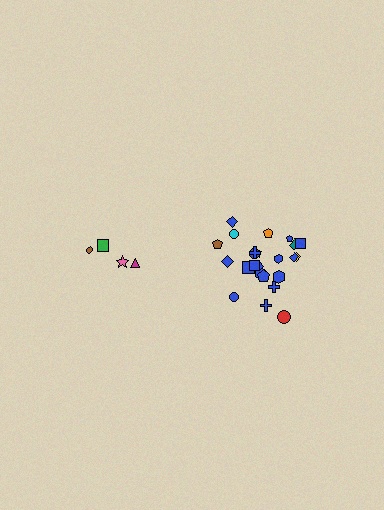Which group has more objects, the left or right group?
The right group.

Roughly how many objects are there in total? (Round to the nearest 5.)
Roughly 30 objects in total.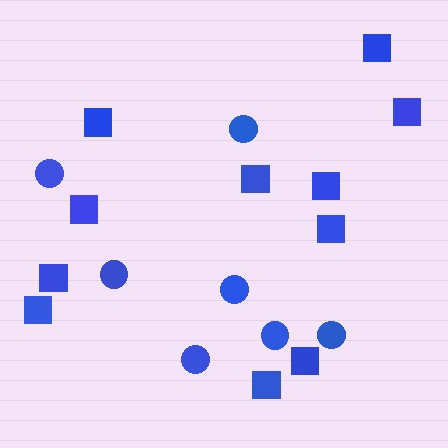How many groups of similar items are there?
There are 2 groups: one group of circles (7) and one group of squares (11).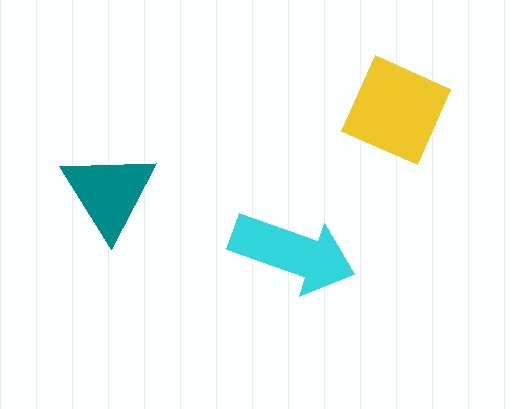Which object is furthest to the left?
The teal triangle is leftmost.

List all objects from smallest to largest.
The teal triangle, the cyan arrow, the yellow square.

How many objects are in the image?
There are 3 objects in the image.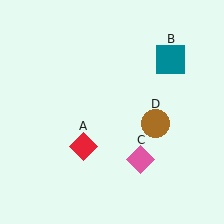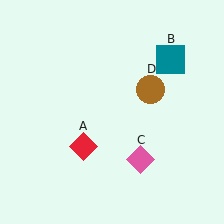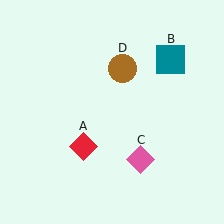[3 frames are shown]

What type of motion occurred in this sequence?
The brown circle (object D) rotated counterclockwise around the center of the scene.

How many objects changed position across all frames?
1 object changed position: brown circle (object D).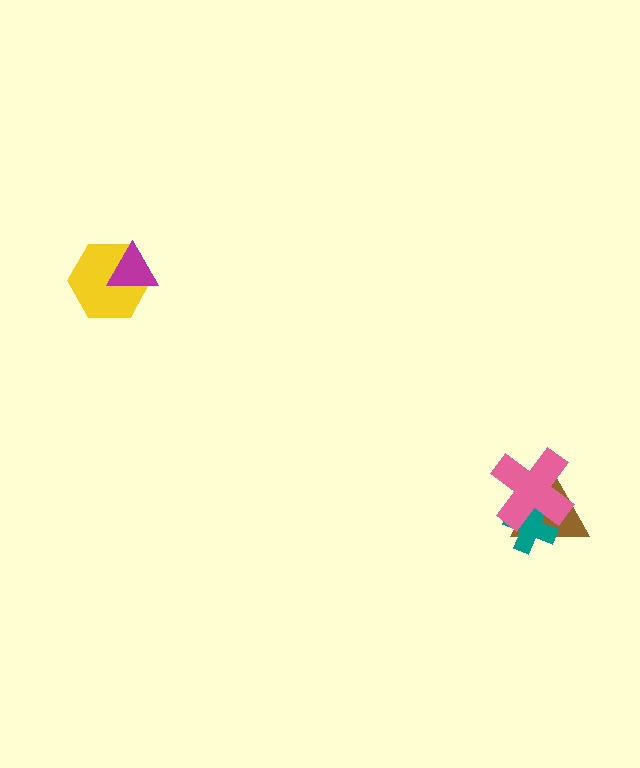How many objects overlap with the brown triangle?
2 objects overlap with the brown triangle.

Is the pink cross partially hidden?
No, no other shape covers it.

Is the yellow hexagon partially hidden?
Yes, it is partially covered by another shape.